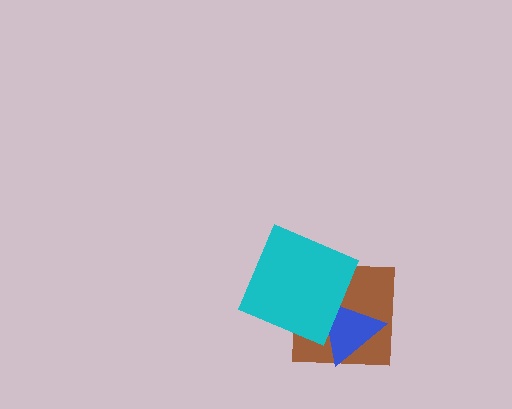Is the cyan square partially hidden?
No, no other shape covers it.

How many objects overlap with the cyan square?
2 objects overlap with the cyan square.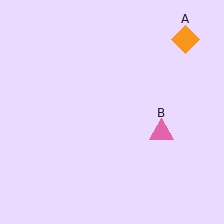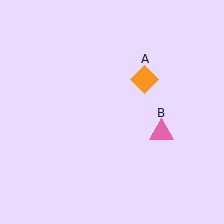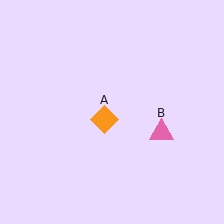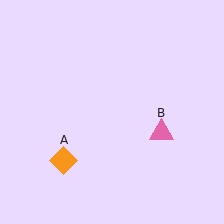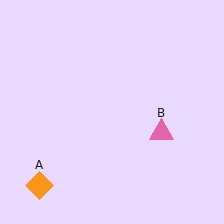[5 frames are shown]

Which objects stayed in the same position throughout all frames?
Pink triangle (object B) remained stationary.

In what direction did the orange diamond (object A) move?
The orange diamond (object A) moved down and to the left.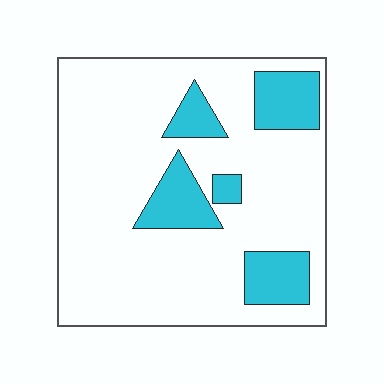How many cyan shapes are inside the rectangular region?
5.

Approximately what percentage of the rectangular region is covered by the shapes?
Approximately 20%.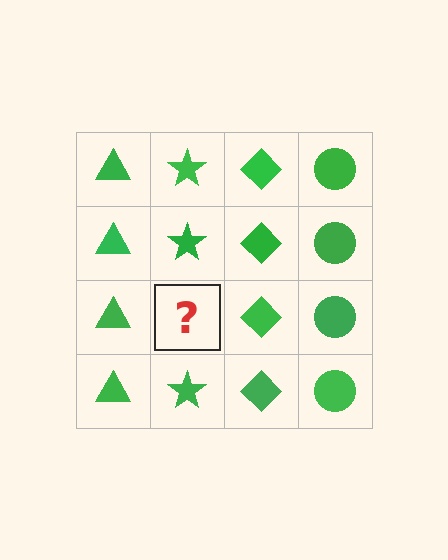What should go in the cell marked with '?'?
The missing cell should contain a green star.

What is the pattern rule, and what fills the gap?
The rule is that each column has a consistent shape. The gap should be filled with a green star.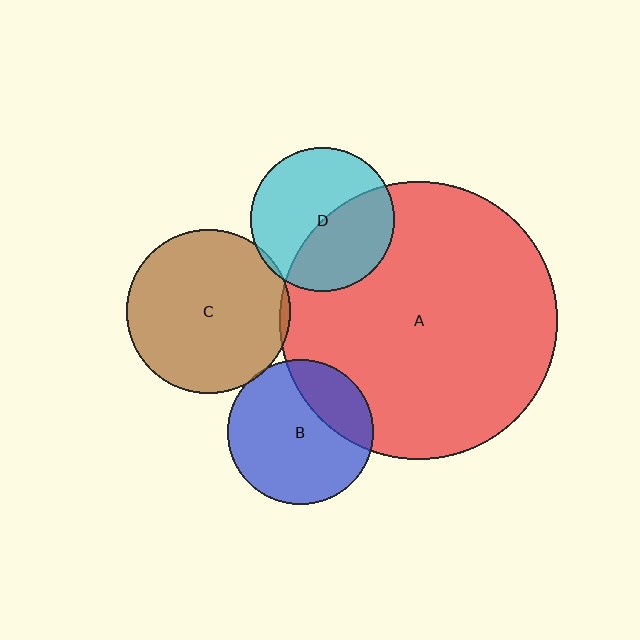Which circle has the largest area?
Circle A (red).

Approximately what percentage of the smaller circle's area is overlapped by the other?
Approximately 25%.